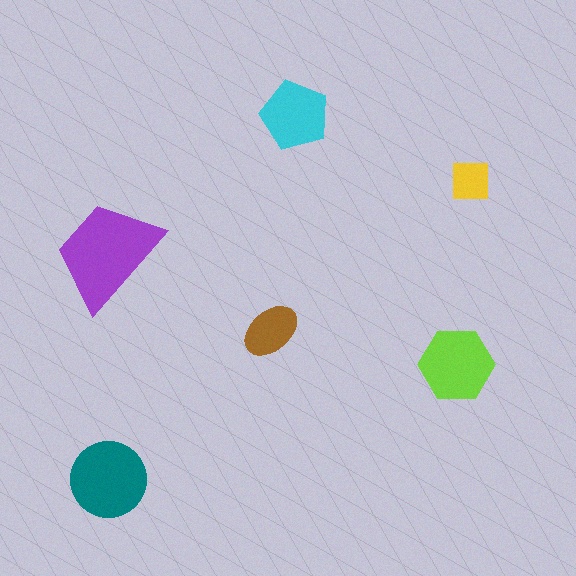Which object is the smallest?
The yellow square.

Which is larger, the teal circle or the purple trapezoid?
The purple trapezoid.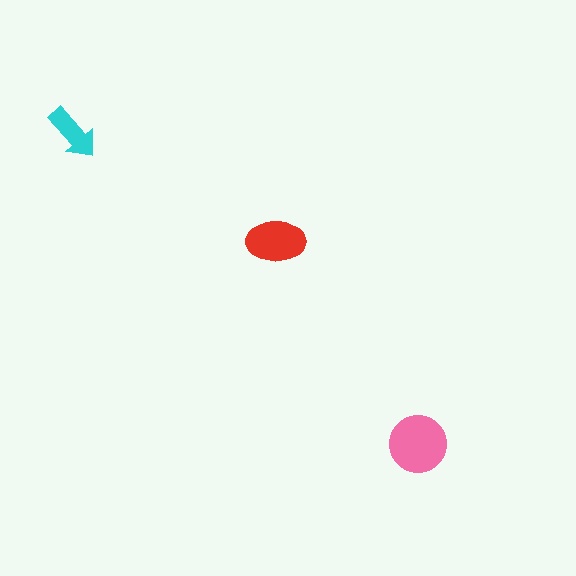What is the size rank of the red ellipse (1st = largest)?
2nd.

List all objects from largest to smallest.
The pink circle, the red ellipse, the cyan arrow.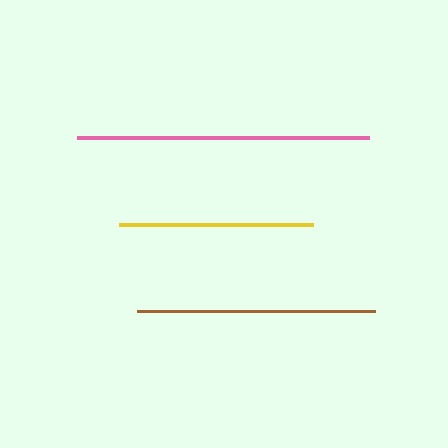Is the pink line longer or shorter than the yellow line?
The pink line is longer than the yellow line.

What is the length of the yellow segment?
The yellow segment is approximately 194 pixels long.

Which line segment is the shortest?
The yellow line is the shortest at approximately 194 pixels.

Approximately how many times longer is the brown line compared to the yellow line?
The brown line is approximately 1.2 times the length of the yellow line.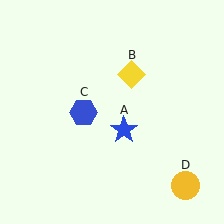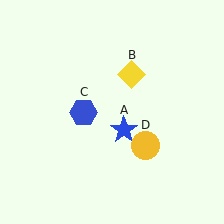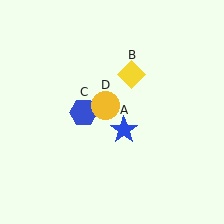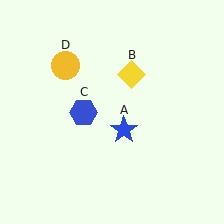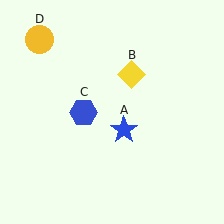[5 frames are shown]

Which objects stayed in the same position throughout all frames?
Blue star (object A) and yellow diamond (object B) and blue hexagon (object C) remained stationary.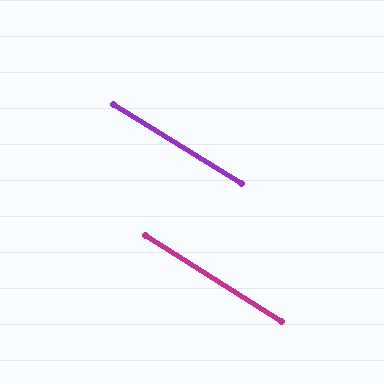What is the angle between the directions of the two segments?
Approximately 1 degree.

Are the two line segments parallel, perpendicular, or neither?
Parallel — their directions differ by only 0.8°.